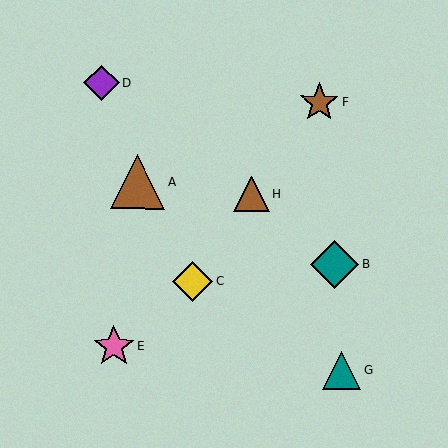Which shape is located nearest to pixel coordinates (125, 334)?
The pink star (labeled E) at (114, 347) is nearest to that location.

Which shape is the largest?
The brown triangle (labeled A) is the largest.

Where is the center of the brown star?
The center of the brown star is at (319, 102).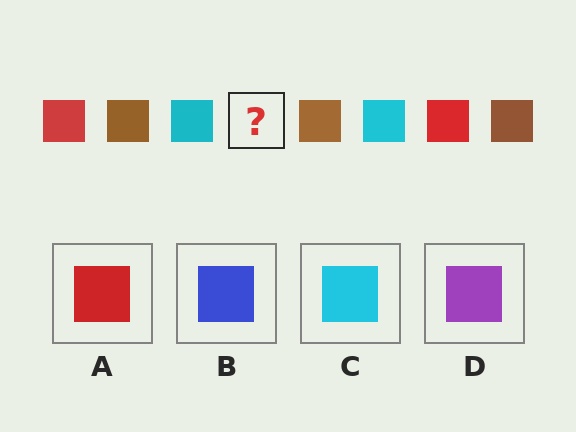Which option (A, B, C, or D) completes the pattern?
A.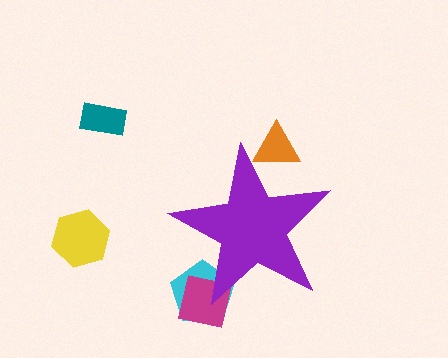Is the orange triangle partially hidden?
Yes, the orange triangle is partially hidden behind the purple star.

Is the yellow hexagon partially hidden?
No, the yellow hexagon is fully visible.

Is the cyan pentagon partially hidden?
Yes, the cyan pentagon is partially hidden behind the purple star.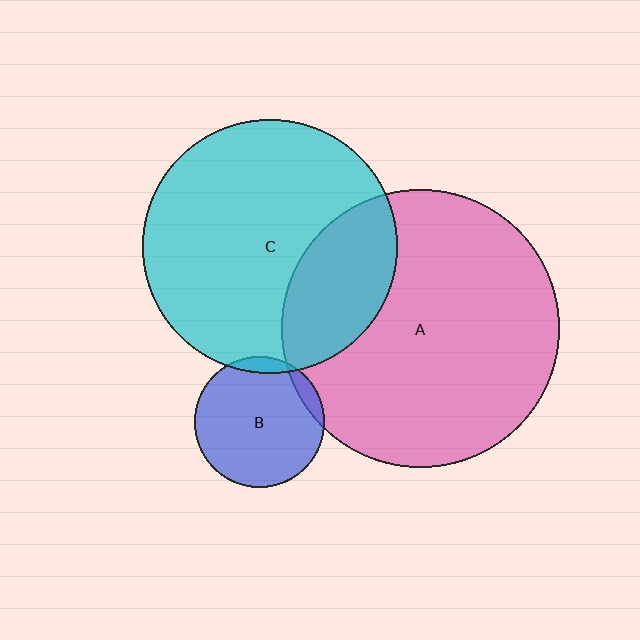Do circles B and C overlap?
Yes.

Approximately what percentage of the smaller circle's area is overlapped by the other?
Approximately 5%.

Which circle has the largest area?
Circle A (pink).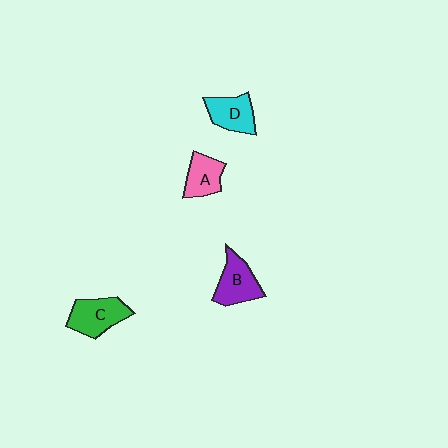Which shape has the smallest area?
Shape A (pink).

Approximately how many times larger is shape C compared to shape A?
Approximately 1.3 times.